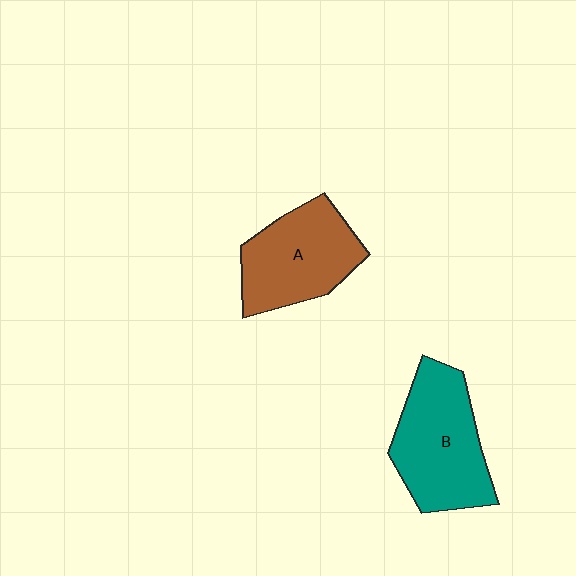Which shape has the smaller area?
Shape A (brown).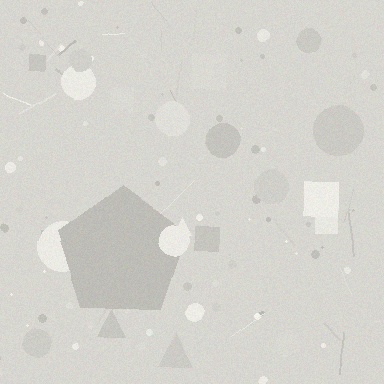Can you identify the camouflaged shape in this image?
The camouflaged shape is a pentagon.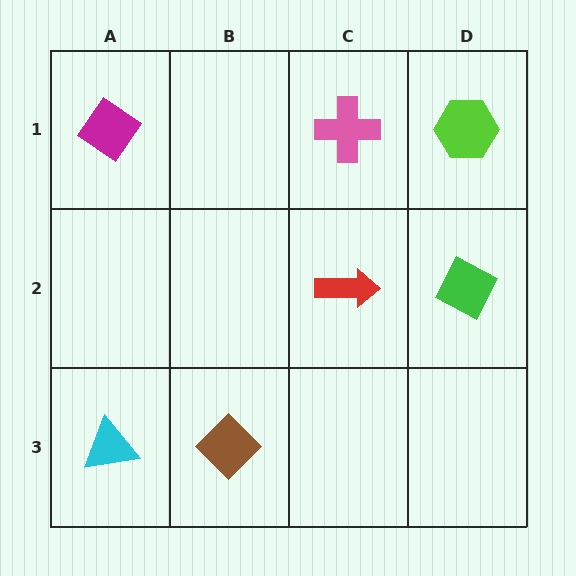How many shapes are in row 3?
2 shapes.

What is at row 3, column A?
A cyan triangle.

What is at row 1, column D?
A lime hexagon.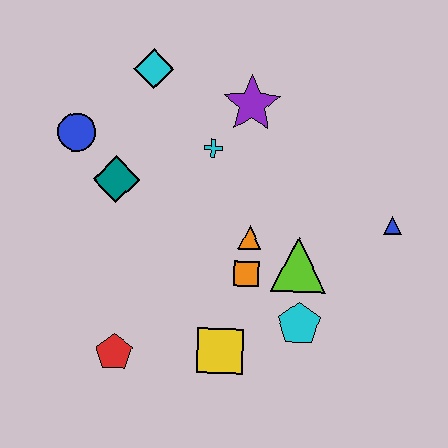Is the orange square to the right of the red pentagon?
Yes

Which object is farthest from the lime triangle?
The blue circle is farthest from the lime triangle.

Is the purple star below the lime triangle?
No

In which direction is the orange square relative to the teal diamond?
The orange square is to the right of the teal diamond.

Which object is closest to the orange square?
The orange triangle is closest to the orange square.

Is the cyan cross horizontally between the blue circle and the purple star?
Yes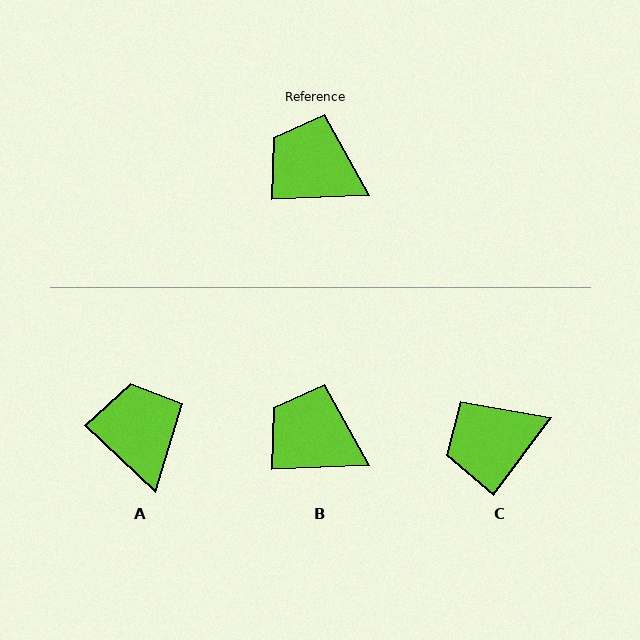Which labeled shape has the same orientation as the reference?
B.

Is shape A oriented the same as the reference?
No, it is off by about 46 degrees.